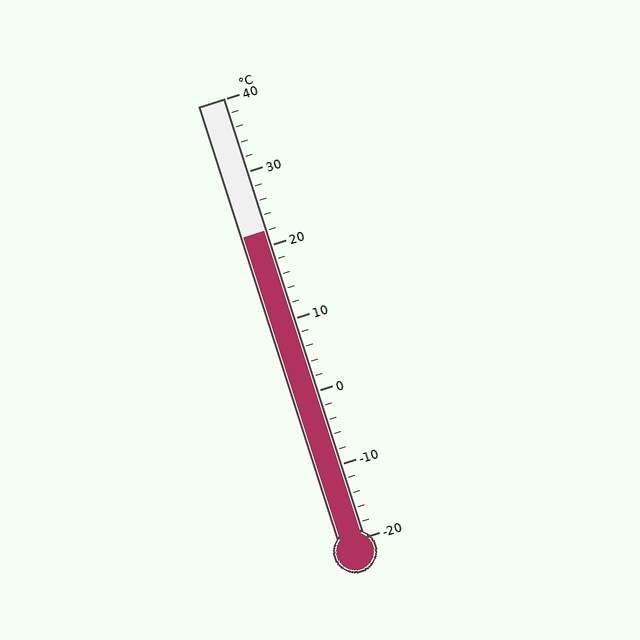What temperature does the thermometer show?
The thermometer shows approximately 22°C.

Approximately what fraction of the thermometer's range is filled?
The thermometer is filled to approximately 70% of its range.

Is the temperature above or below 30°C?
The temperature is below 30°C.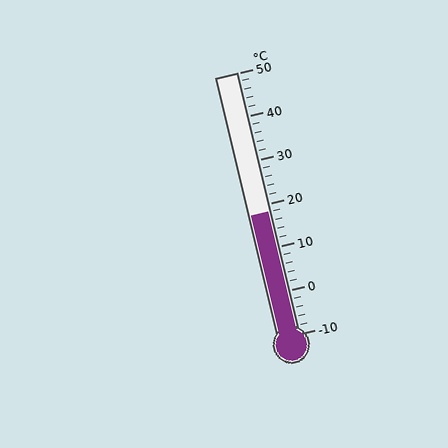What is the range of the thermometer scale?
The thermometer scale ranges from -10°C to 50°C.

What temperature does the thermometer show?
The thermometer shows approximately 18°C.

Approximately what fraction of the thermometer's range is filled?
The thermometer is filled to approximately 45% of its range.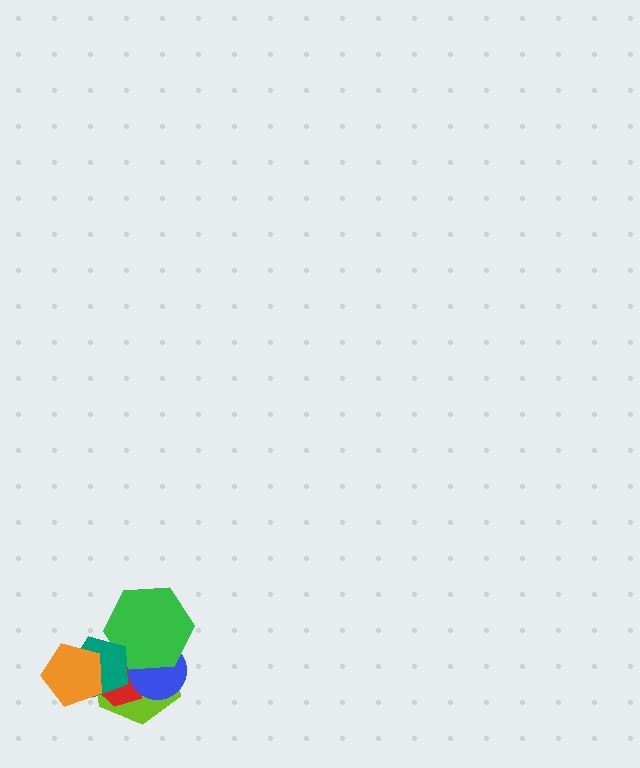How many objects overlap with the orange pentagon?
3 objects overlap with the orange pentagon.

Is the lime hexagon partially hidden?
Yes, it is partially covered by another shape.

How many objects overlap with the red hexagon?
5 objects overlap with the red hexagon.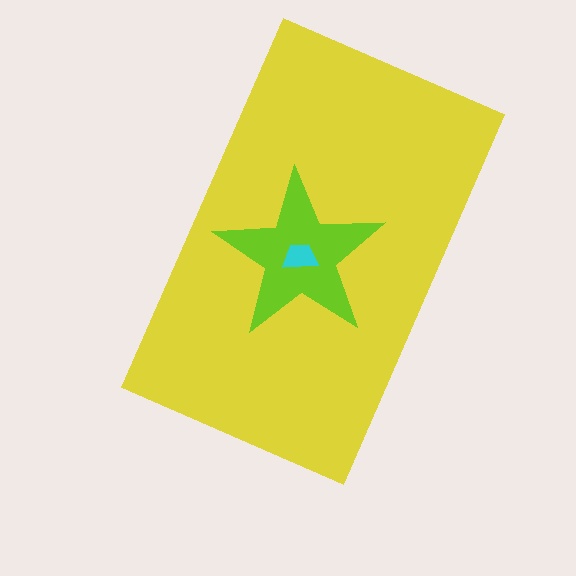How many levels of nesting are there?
3.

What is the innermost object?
The cyan trapezoid.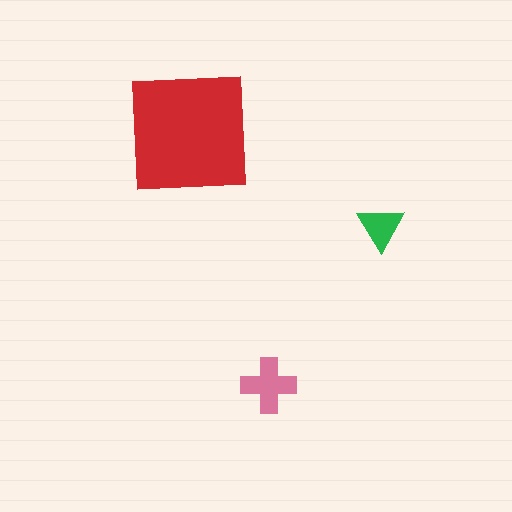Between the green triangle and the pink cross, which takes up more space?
The pink cross.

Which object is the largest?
The red square.